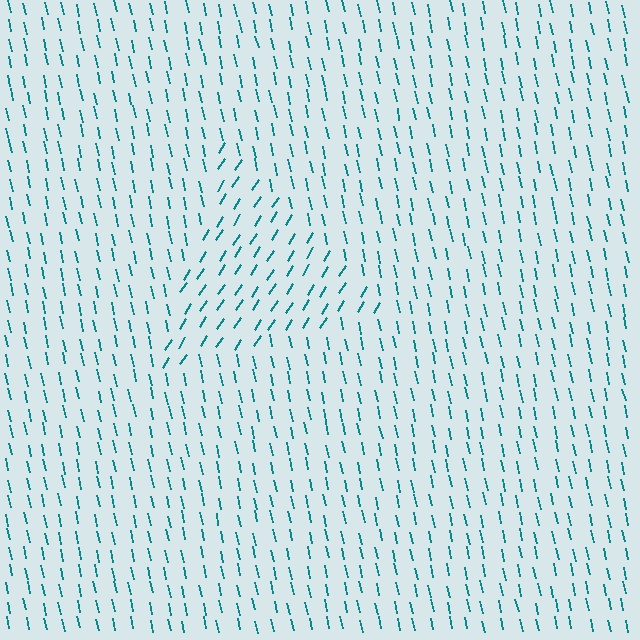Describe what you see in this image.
The image is filled with small teal line segments. A triangle region in the image has lines oriented differently from the surrounding lines, creating a visible texture boundary.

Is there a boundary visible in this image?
Yes, there is a texture boundary formed by a change in line orientation.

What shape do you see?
I see a triangle.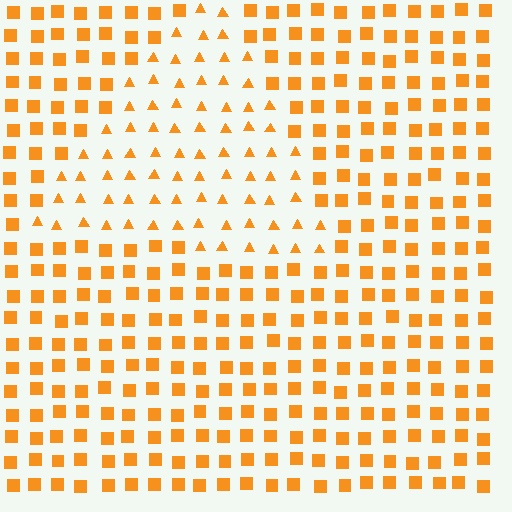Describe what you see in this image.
The image is filled with small orange elements arranged in a uniform grid. A triangle-shaped region contains triangles, while the surrounding area contains squares. The boundary is defined purely by the change in element shape.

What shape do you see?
I see a triangle.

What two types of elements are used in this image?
The image uses triangles inside the triangle region and squares outside it.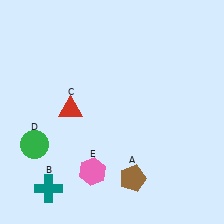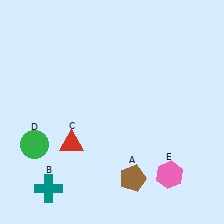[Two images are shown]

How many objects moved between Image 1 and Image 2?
2 objects moved between the two images.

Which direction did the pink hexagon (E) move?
The pink hexagon (E) moved right.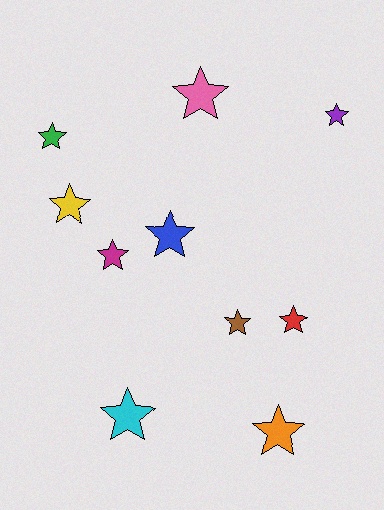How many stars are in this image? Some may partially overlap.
There are 10 stars.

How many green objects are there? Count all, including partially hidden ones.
There is 1 green object.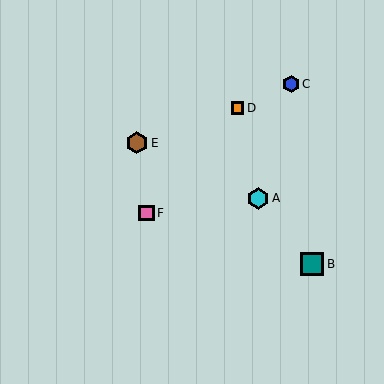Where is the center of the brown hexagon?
The center of the brown hexagon is at (137, 143).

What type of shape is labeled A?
Shape A is a cyan hexagon.